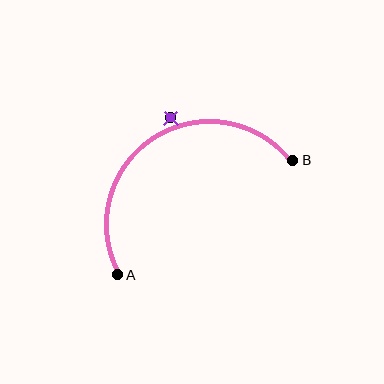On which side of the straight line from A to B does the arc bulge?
The arc bulges above the straight line connecting A and B.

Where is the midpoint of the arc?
The arc midpoint is the point on the curve farthest from the straight line joining A and B. It sits above that line.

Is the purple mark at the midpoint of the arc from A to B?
No — the purple mark does not lie on the arc at all. It sits slightly outside the curve.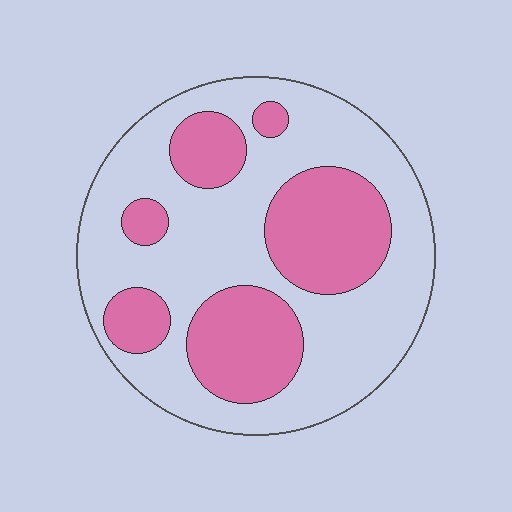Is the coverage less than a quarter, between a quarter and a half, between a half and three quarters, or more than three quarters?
Between a quarter and a half.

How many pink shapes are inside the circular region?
6.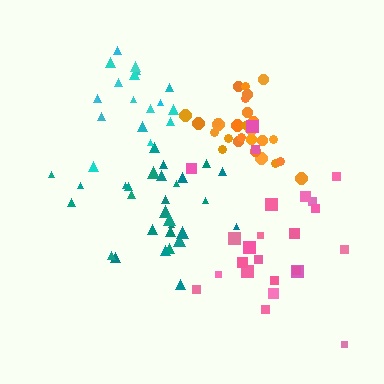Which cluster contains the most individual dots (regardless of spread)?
Teal (29).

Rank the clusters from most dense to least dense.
orange, cyan, teal, pink.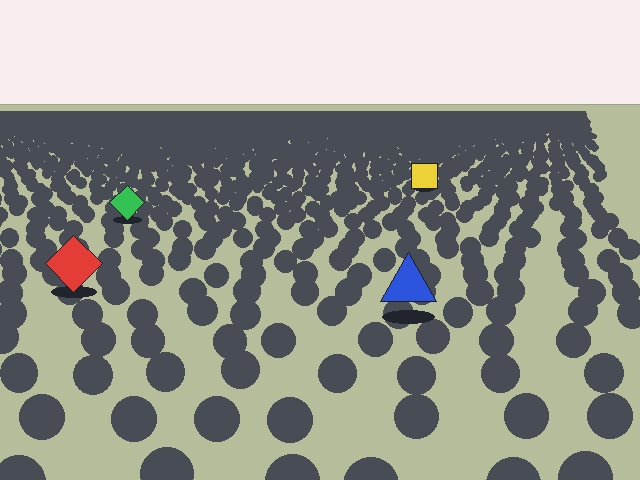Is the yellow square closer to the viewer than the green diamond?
No. The green diamond is closer — you can tell from the texture gradient: the ground texture is coarser near it.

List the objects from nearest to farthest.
From nearest to farthest: the blue triangle, the red diamond, the green diamond, the yellow square.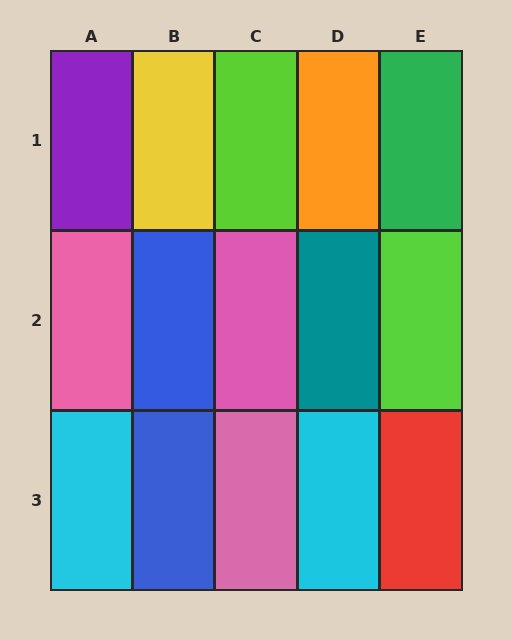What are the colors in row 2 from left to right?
Pink, blue, pink, teal, lime.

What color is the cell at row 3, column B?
Blue.